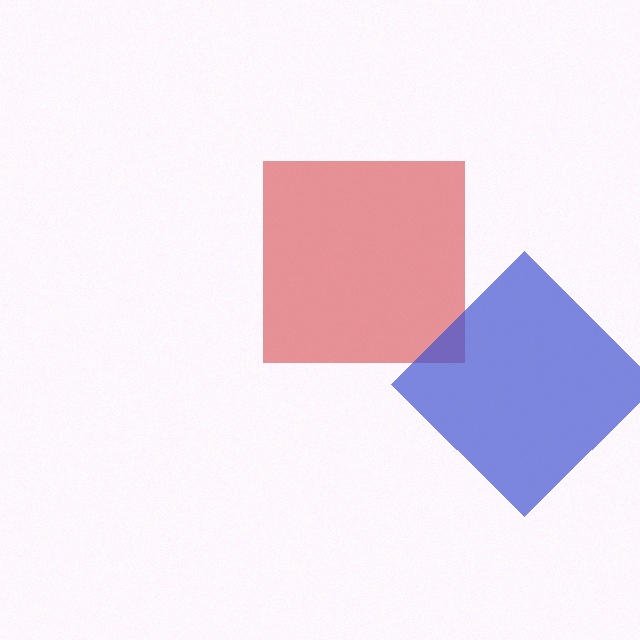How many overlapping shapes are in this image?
There are 2 overlapping shapes in the image.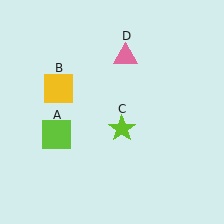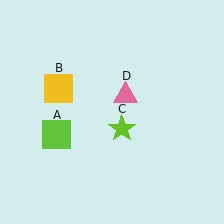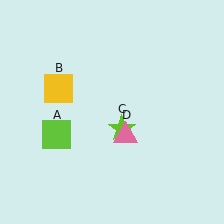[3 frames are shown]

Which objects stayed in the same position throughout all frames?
Lime square (object A) and yellow square (object B) and lime star (object C) remained stationary.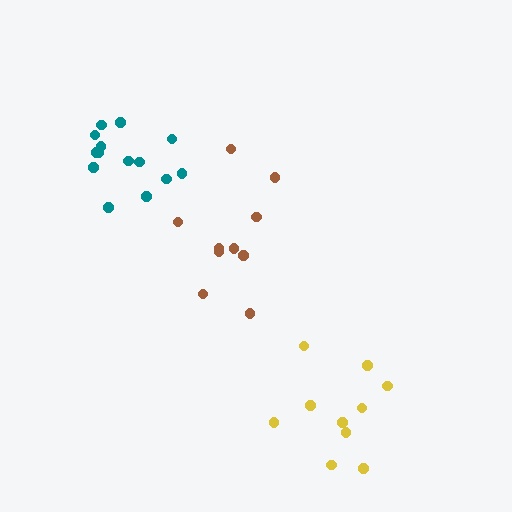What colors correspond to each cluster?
The clusters are colored: brown, teal, yellow.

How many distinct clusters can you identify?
There are 3 distinct clusters.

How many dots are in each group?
Group 1: 10 dots, Group 2: 14 dots, Group 3: 10 dots (34 total).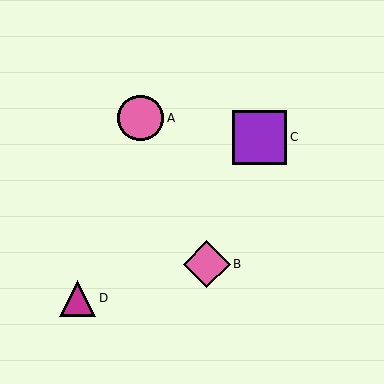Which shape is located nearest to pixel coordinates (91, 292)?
The magenta triangle (labeled D) at (78, 298) is nearest to that location.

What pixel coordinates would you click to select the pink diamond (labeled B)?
Click at (207, 264) to select the pink diamond B.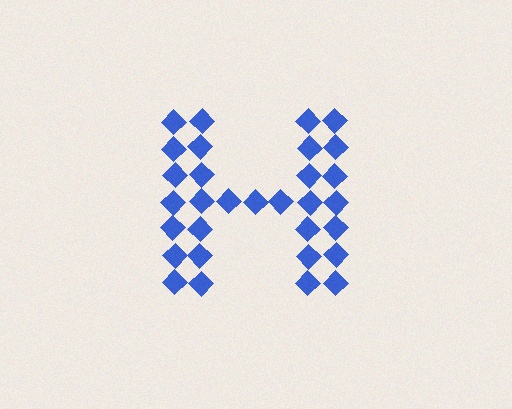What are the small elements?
The small elements are diamonds.